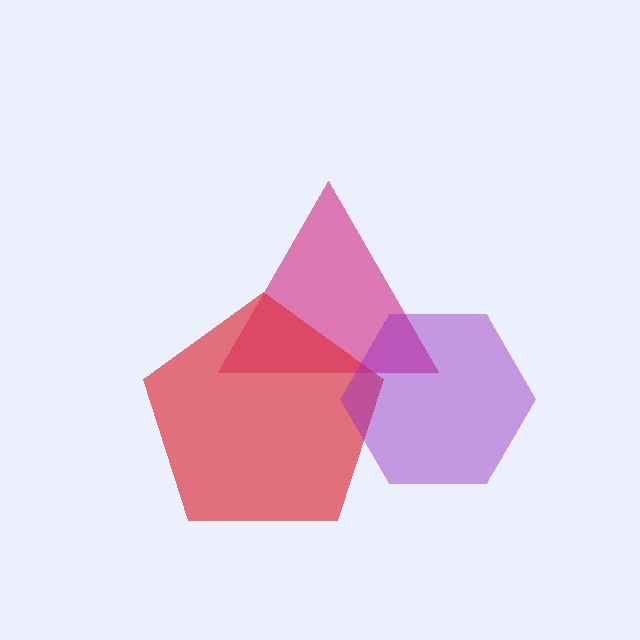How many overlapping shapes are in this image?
There are 3 overlapping shapes in the image.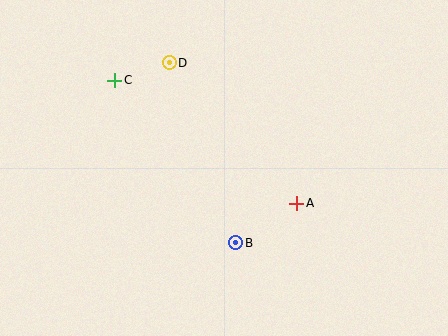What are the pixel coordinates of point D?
Point D is at (169, 63).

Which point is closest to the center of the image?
Point B at (236, 243) is closest to the center.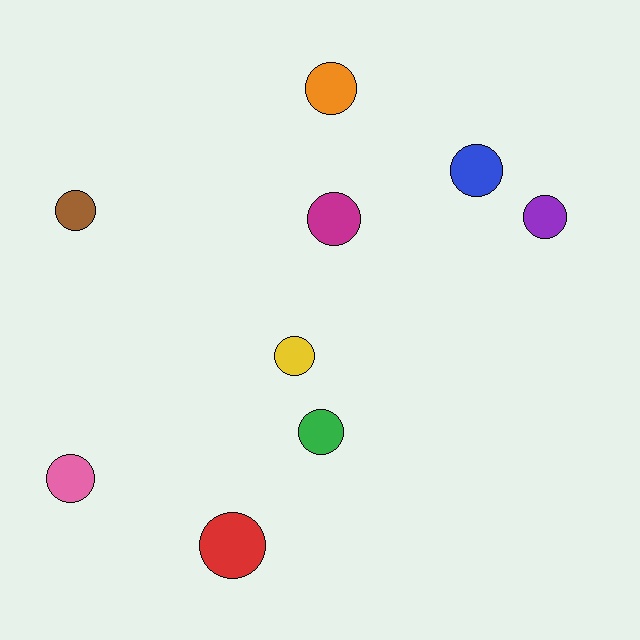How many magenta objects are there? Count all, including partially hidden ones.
There is 1 magenta object.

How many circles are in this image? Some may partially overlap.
There are 9 circles.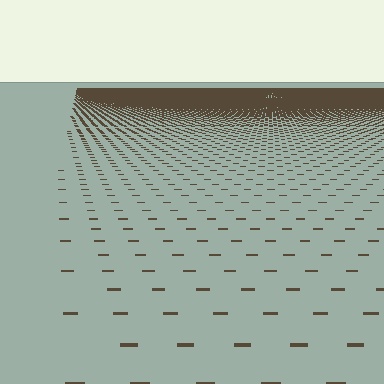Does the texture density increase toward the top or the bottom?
Density increases toward the top.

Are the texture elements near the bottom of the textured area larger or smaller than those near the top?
Larger. Near the bottom, elements are closer to the viewer and appear at a bigger on-screen size.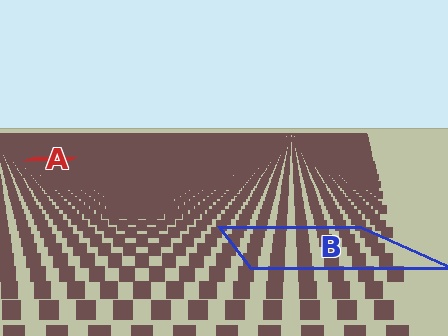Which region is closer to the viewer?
Region B is closer. The texture elements there are larger and more spread out.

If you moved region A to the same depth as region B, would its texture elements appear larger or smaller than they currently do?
They would appear larger. At a closer depth, the same texture elements are projected at a bigger on-screen size.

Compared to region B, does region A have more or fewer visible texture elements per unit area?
Region A has more texture elements per unit area — they are packed more densely because it is farther away.